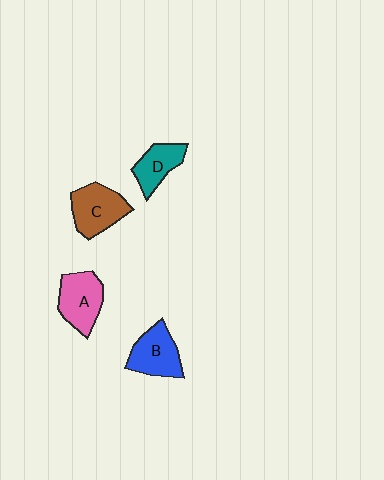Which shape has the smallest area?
Shape D (teal).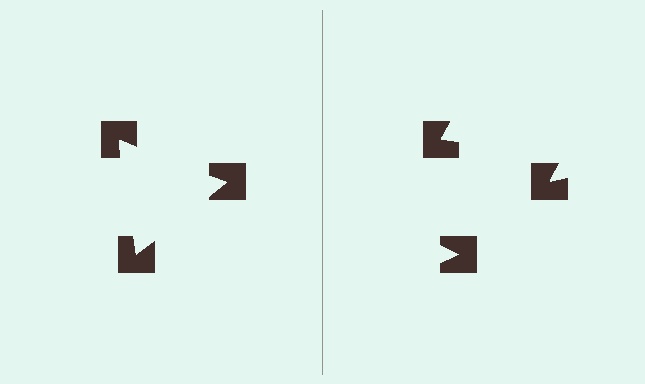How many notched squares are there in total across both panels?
6 — 3 on each side.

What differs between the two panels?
The notched squares are positioned identically on both sides; only the wedge orientations differ. On the left they align to a triangle; on the right they are misaligned.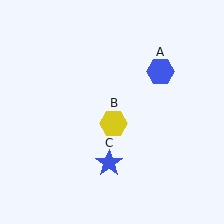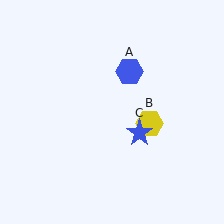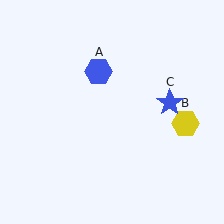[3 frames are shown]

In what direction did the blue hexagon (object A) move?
The blue hexagon (object A) moved left.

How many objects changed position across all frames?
3 objects changed position: blue hexagon (object A), yellow hexagon (object B), blue star (object C).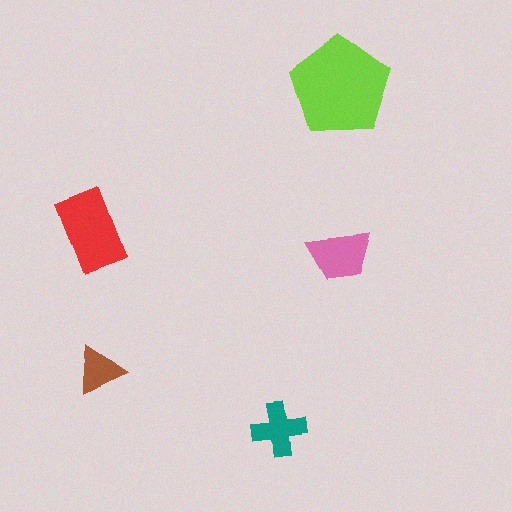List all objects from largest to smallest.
The lime pentagon, the red rectangle, the pink trapezoid, the teal cross, the brown triangle.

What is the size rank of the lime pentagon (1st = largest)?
1st.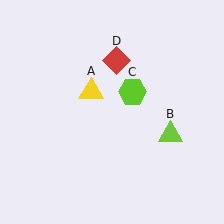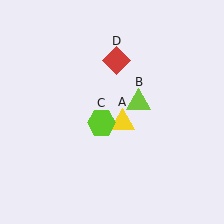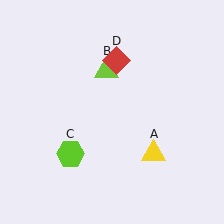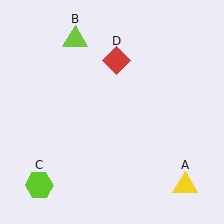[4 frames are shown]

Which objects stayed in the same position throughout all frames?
Red diamond (object D) remained stationary.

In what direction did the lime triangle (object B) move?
The lime triangle (object B) moved up and to the left.